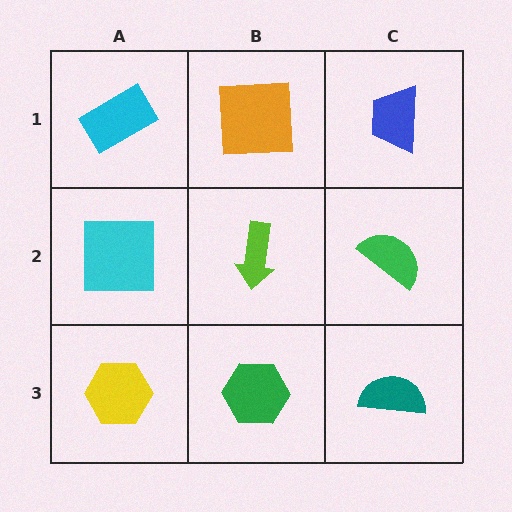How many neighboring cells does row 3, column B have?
3.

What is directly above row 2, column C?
A blue trapezoid.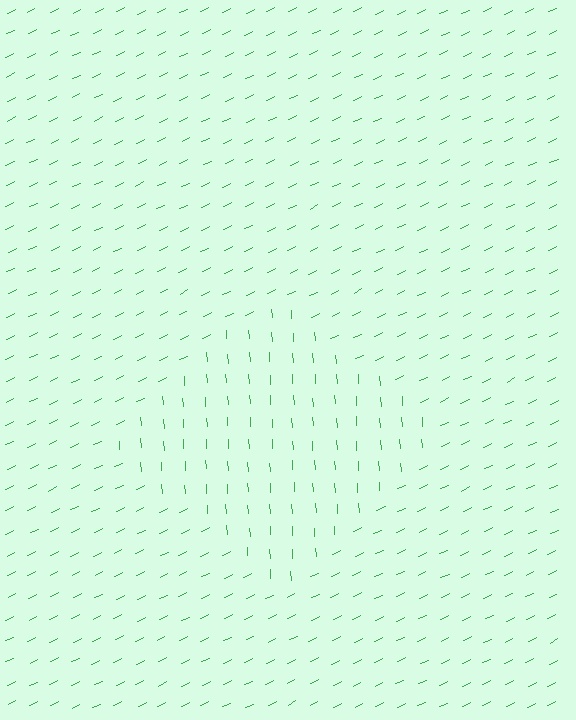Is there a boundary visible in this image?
Yes, there is a texture boundary formed by a change in line orientation.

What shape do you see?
I see a diamond.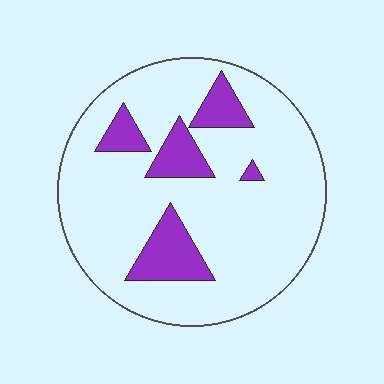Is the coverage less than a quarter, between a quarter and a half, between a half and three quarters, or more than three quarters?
Less than a quarter.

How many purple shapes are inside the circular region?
5.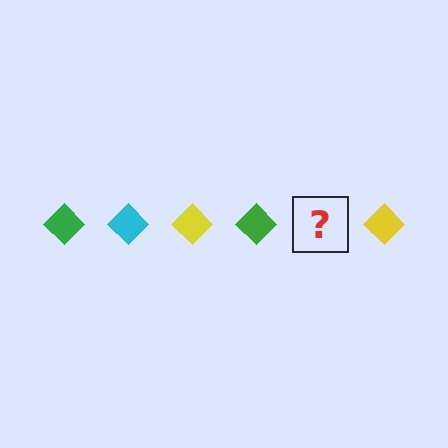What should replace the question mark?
The question mark should be replaced with a cyan diamond.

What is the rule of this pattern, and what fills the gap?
The rule is that the pattern cycles through green, cyan, yellow diamonds. The gap should be filled with a cyan diamond.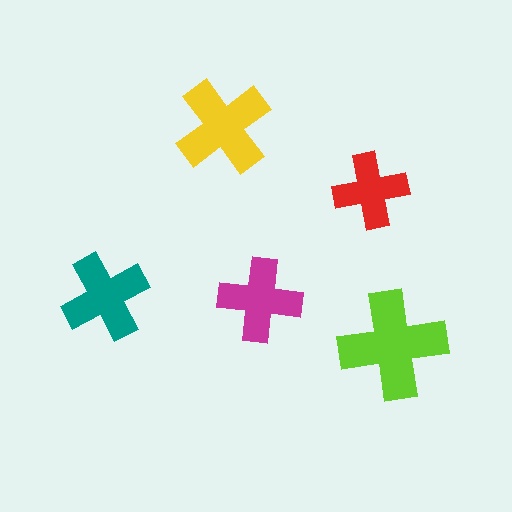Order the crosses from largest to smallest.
the lime one, the yellow one, the teal one, the magenta one, the red one.